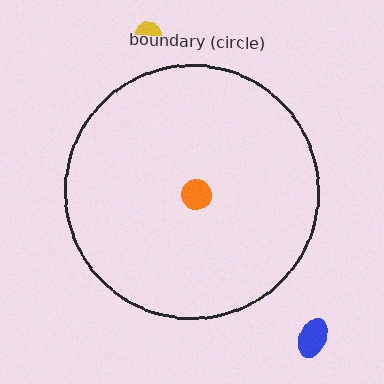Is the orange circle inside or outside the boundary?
Inside.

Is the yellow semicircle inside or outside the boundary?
Outside.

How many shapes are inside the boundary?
1 inside, 2 outside.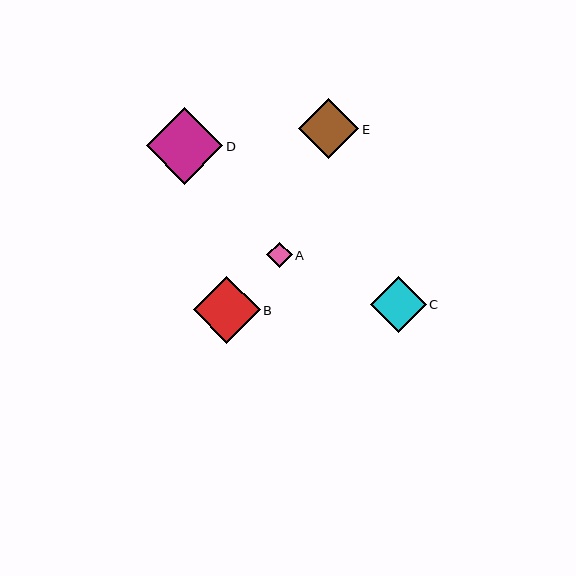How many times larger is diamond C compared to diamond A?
Diamond C is approximately 2.2 times the size of diamond A.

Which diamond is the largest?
Diamond D is the largest with a size of approximately 77 pixels.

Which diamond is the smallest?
Diamond A is the smallest with a size of approximately 25 pixels.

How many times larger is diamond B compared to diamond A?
Diamond B is approximately 2.6 times the size of diamond A.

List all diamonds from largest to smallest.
From largest to smallest: D, B, E, C, A.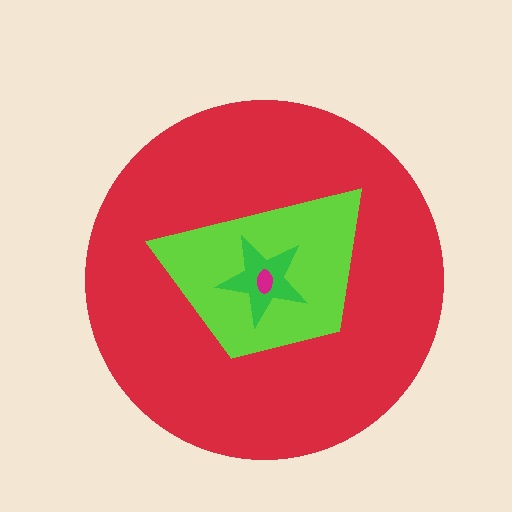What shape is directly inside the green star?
The magenta ellipse.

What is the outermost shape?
The red circle.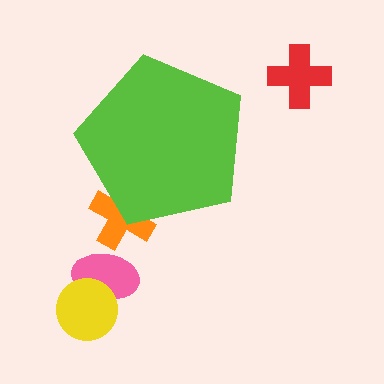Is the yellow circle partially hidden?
No, the yellow circle is fully visible.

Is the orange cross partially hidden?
Yes, the orange cross is partially hidden behind the lime pentagon.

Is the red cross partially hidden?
No, the red cross is fully visible.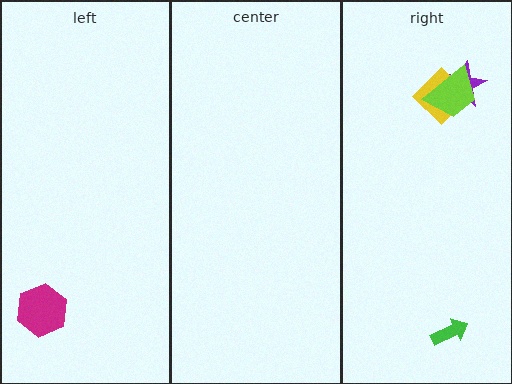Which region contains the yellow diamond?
The right region.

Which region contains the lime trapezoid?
The right region.